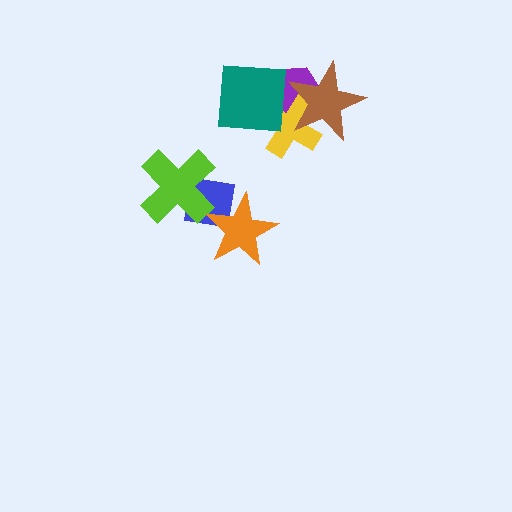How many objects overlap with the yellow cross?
3 objects overlap with the yellow cross.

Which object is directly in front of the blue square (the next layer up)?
The lime cross is directly in front of the blue square.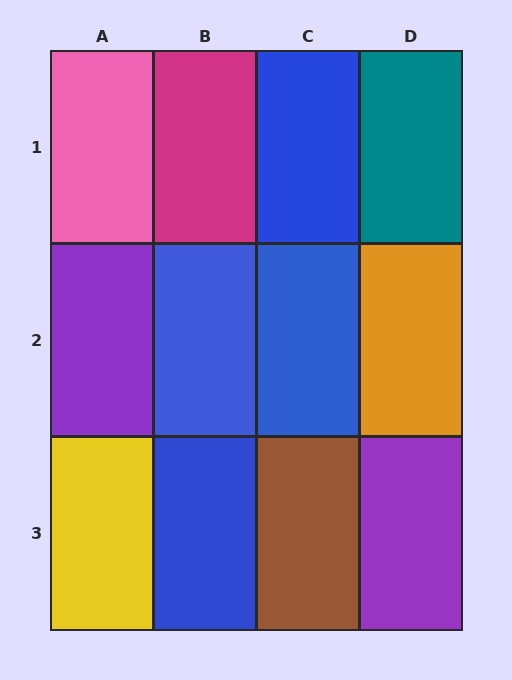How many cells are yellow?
1 cell is yellow.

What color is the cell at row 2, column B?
Blue.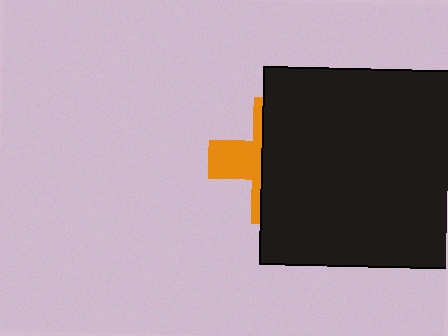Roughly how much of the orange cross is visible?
A small part of it is visible (roughly 35%).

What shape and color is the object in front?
The object in front is a black rectangle.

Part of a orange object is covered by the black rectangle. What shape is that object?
It is a cross.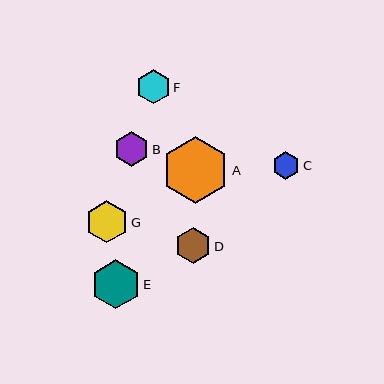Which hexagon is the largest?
Hexagon A is the largest with a size of approximately 67 pixels.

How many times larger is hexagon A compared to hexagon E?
Hexagon A is approximately 1.4 times the size of hexagon E.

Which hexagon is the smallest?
Hexagon C is the smallest with a size of approximately 27 pixels.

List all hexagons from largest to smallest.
From largest to smallest: A, E, G, D, B, F, C.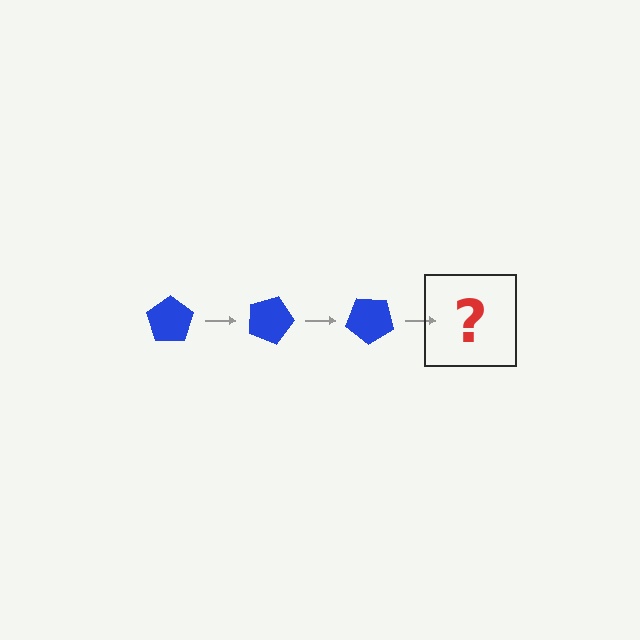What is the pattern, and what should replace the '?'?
The pattern is that the pentagon rotates 20 degrees each step. The '?' should be a blue pentagon rotated 60 degrees.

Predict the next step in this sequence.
The next step is a blue pentagon rotated 60 degrees.